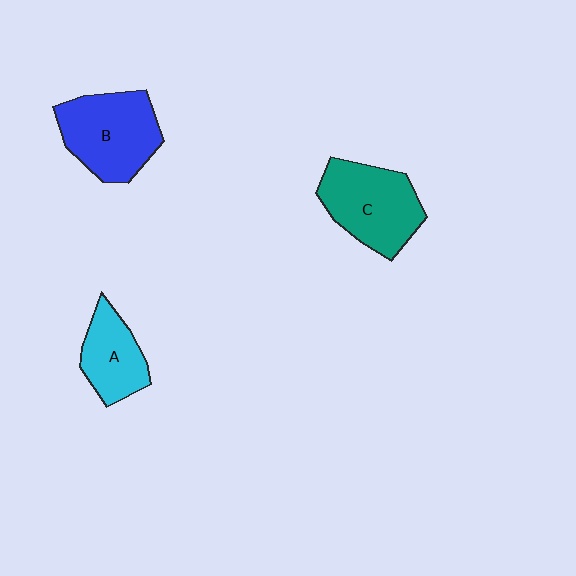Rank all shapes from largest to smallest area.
From largest to smallest: B (blue), C (teal), A (cyan).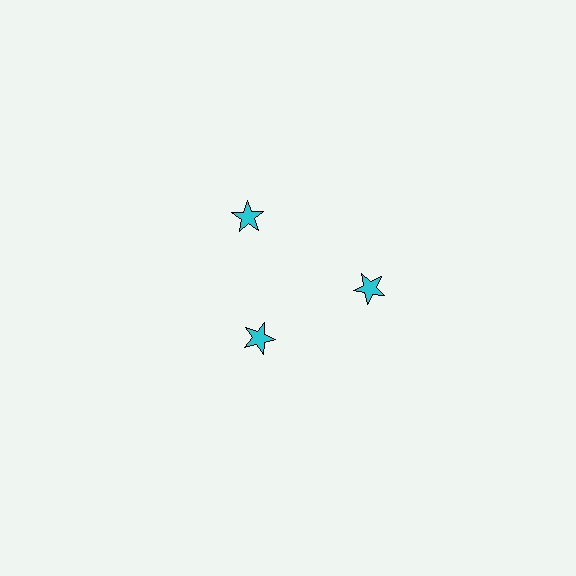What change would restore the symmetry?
The symmetry would be restored by moving it outward, back onto the ring so that all 3 stars sit at equal angles and equal distance from the center.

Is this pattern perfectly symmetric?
No. The 3 cyan stars are arranged in a ring, but one element near the 7 o'clock position is pulled inward toward the center, breaking the 3-fold rotational symmetry.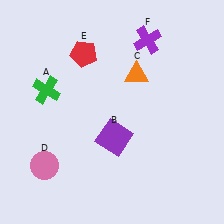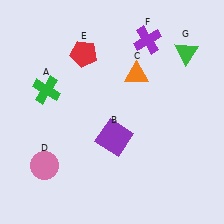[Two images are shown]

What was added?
A green triangle (G) was added in Image 2.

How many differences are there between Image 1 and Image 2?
There is 1 difference between the two images.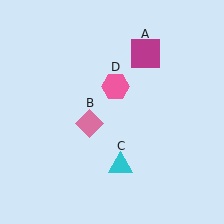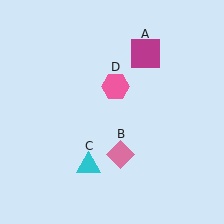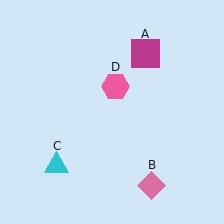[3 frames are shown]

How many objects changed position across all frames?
2 objects changed position: pink diamond (object B), cyan triangle (object C).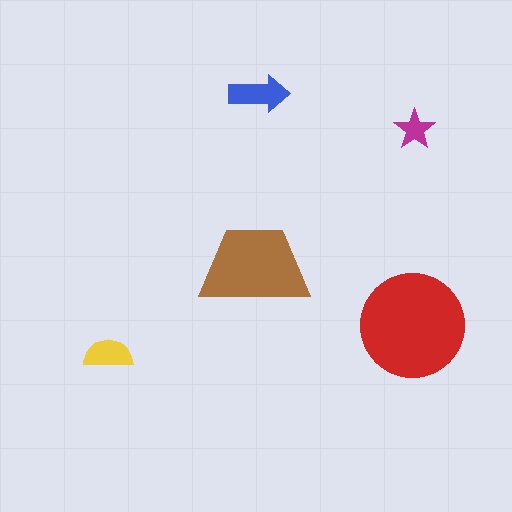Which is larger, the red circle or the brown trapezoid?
The red circle.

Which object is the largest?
The red circle.